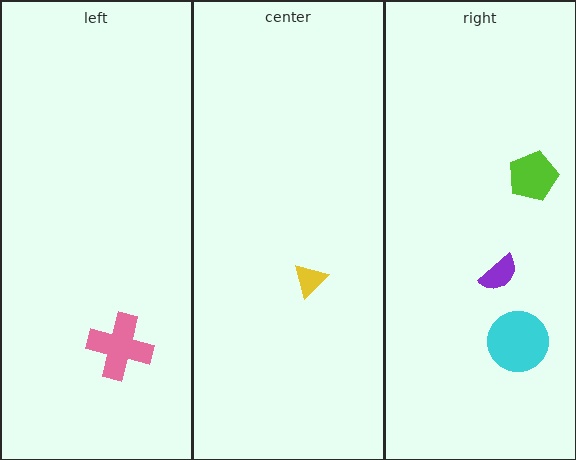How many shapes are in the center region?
1.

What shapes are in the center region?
The yellow triangle.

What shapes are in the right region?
The lime pentagon, the cyan circle, the purple semicircle.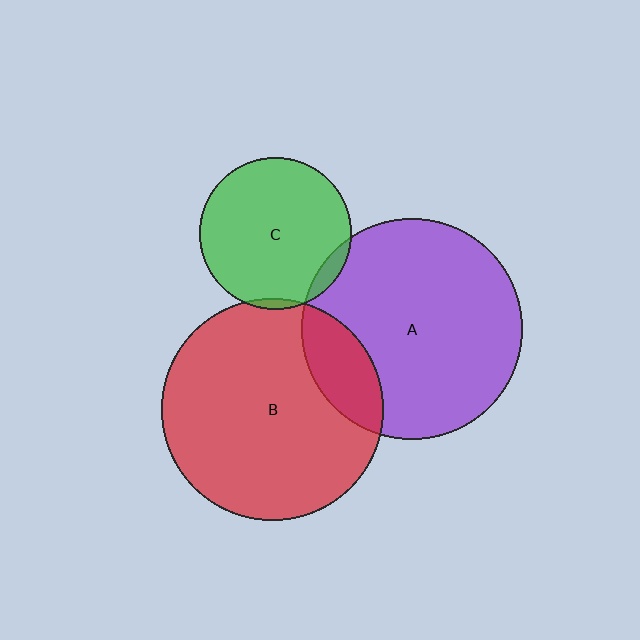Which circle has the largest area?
Circle B (red).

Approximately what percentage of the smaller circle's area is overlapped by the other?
Approximately 5%.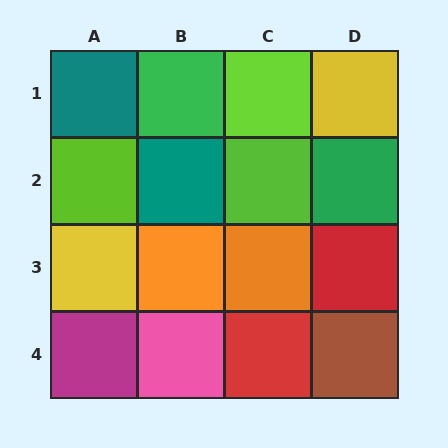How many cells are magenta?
1 cell is magenta.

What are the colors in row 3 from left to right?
Yellow, orange, orange, red.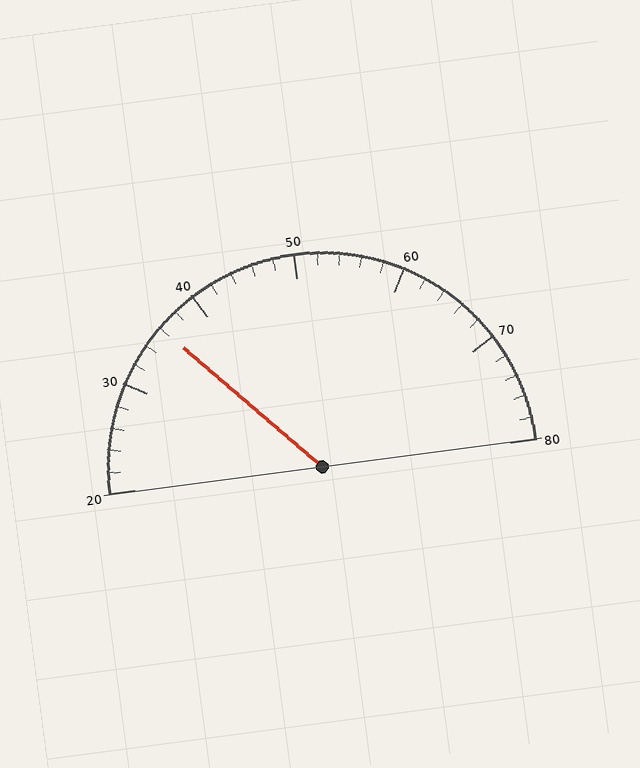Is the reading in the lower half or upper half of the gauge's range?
The reading is in the lower half of the range (20 to 80).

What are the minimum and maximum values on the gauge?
The gauge ranges from 20 to 80.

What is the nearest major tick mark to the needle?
The nearest major tick mark is 40.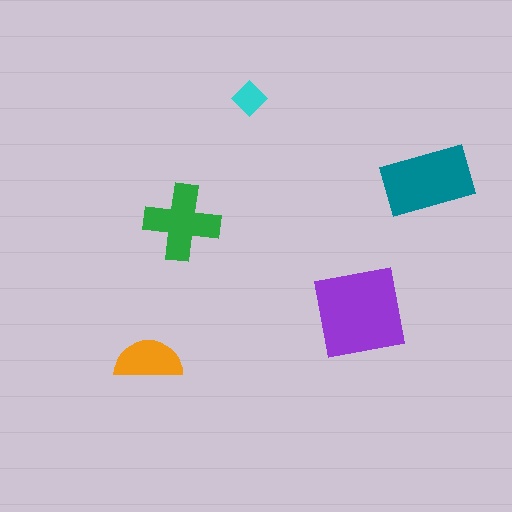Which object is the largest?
The purple square.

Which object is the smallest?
The cyan diamond.